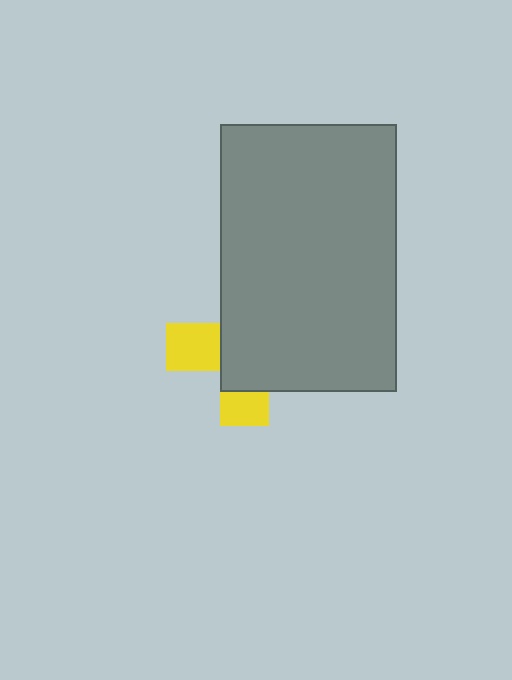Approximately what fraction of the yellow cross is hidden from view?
Roughly 67% of the yellow cross is hidden behind the gray rectangle.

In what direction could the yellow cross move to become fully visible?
The yellow cross could move left. That would shift it out from behind the gray rectangle entirely.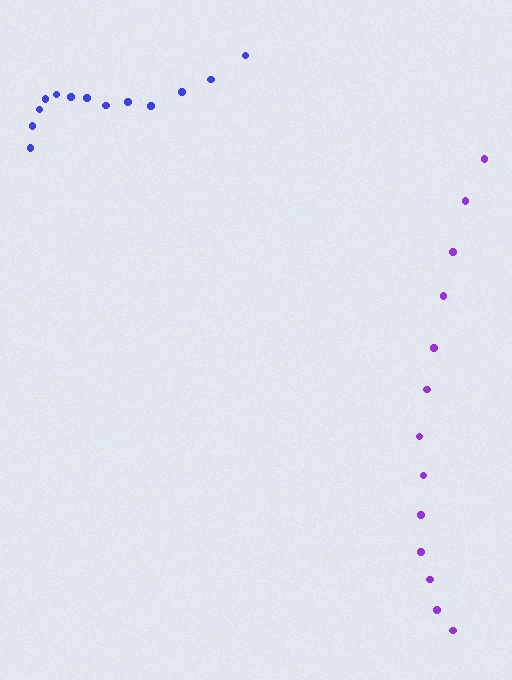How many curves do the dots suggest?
There are 2 distinct paths.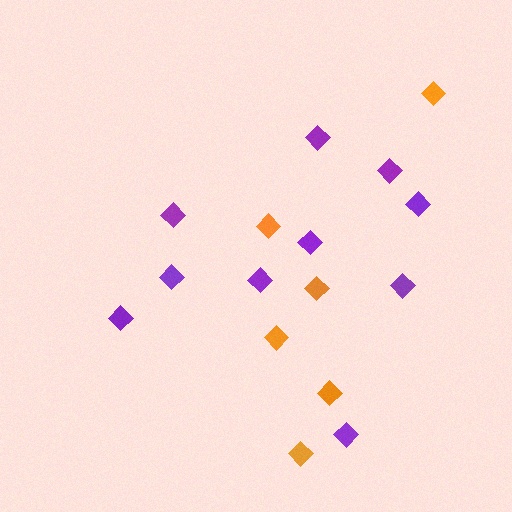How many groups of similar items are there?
There are 2 groups: one group of orange diamonds (6) and one group of purple diamonds (10).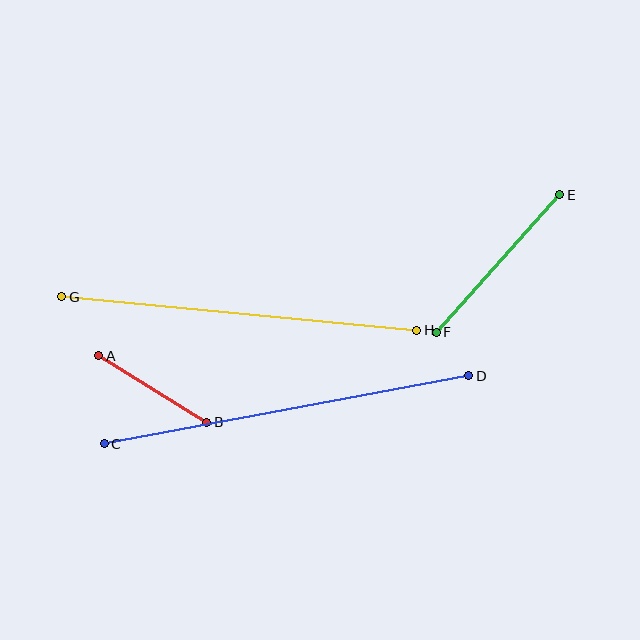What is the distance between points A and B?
The distance is approximately 127 pixels.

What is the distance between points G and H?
The distance is approximately 357 pixels.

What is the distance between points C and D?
The distance is approximately 371 pixels.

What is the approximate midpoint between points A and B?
The midpoint is at approximately (153, 389) pixels.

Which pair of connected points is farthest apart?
Points C and D are farthest apart.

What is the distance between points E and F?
The distance is approximately 185 pixels.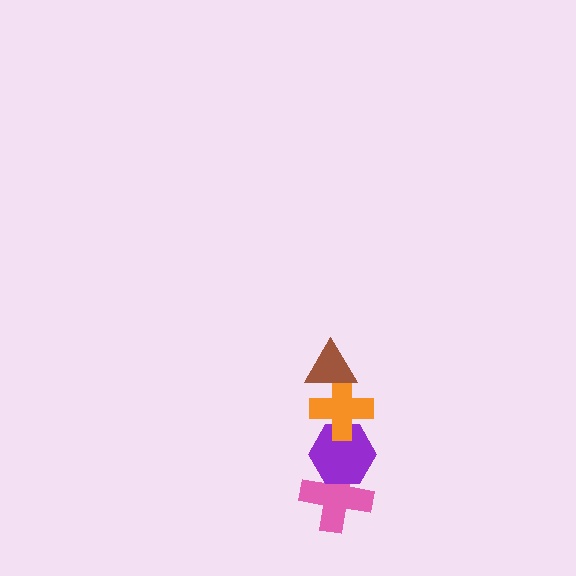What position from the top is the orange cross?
The orange cross is 2nd from the top.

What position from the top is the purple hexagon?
The purple hexagon is 3rd from the top.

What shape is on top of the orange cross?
The brown triangle is on top of the orange cross.